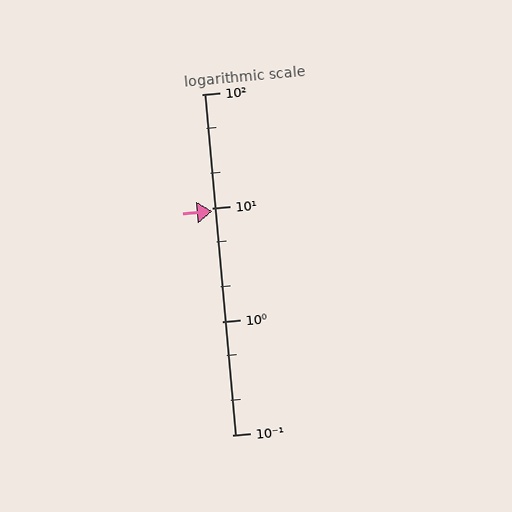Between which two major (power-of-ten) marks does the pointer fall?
The pointer is between 1 and 10.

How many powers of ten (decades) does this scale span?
The scale spans 3 decades, from 0.1 to 100.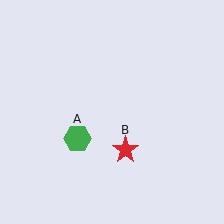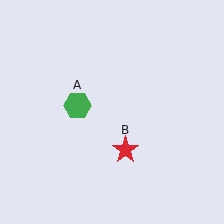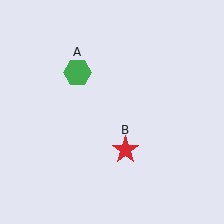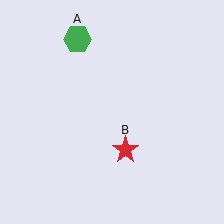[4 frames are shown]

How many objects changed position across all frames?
1 object changed position: green hexagon (object A).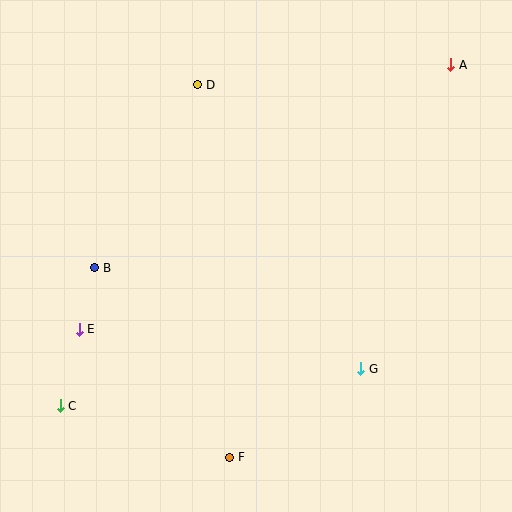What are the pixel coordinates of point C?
Point C is at (60, 406).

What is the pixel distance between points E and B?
The distance between E and B is 63 pixels.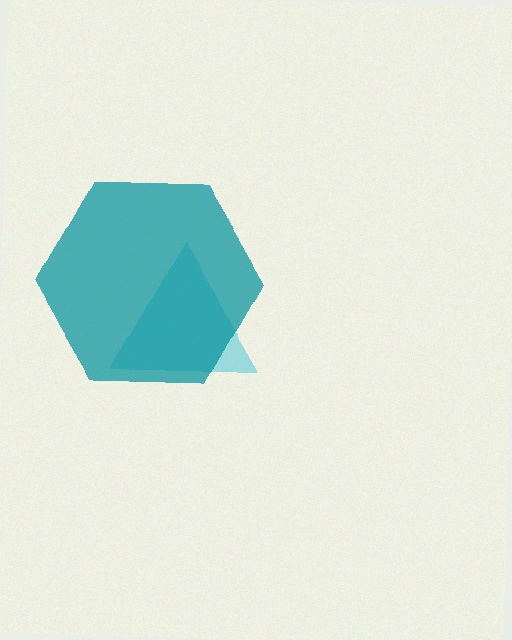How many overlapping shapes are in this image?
There are 2 overlapping shapes in the image.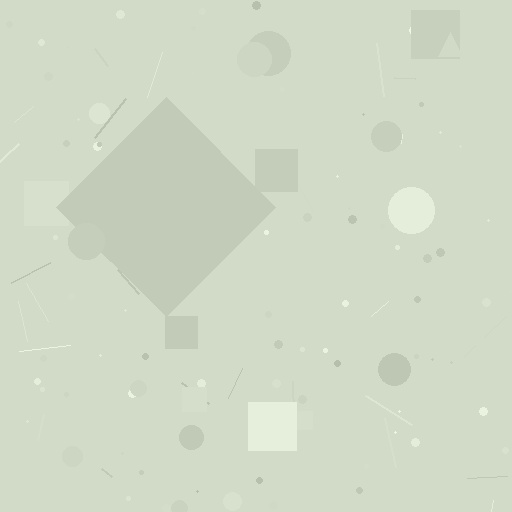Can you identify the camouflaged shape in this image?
The camouflaged shape is a diamond.